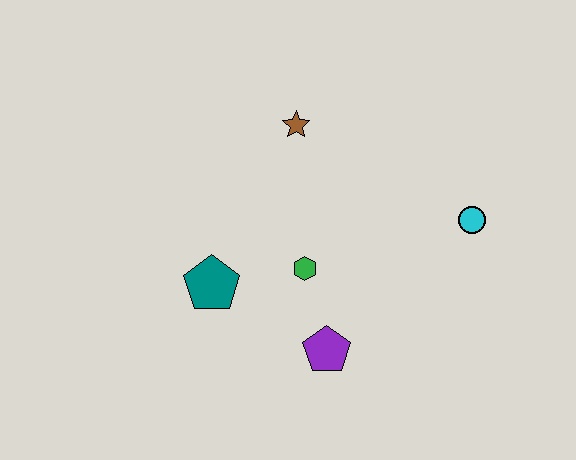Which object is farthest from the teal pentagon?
The cyan circle is farthest from the teal pentagon.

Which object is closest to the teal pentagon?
The green hexagon is closest to the teal pentagon.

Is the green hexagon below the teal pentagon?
No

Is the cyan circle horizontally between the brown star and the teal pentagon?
No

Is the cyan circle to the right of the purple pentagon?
Yes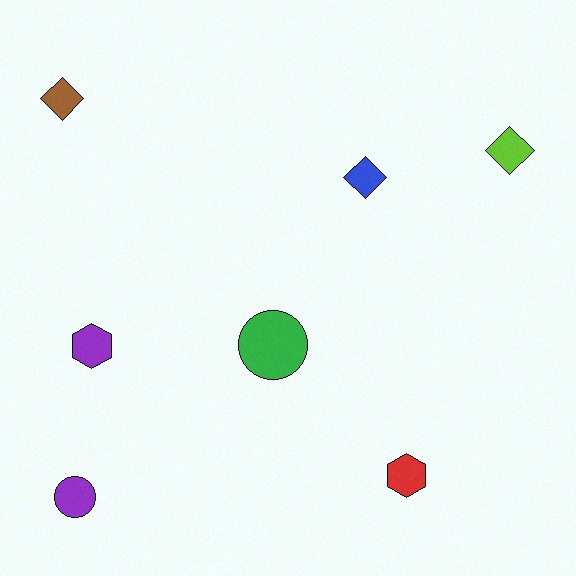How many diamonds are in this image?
There are 3 diamonds.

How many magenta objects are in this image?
There are no magenta objects.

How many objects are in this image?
There are 7 objects.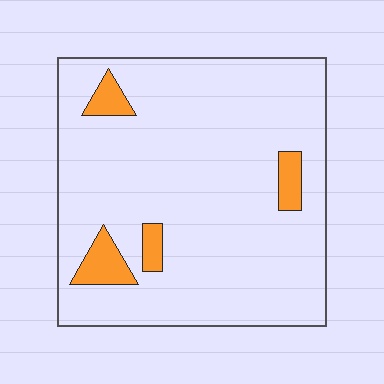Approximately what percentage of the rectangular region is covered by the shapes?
Approximately 10%.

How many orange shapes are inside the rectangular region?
4.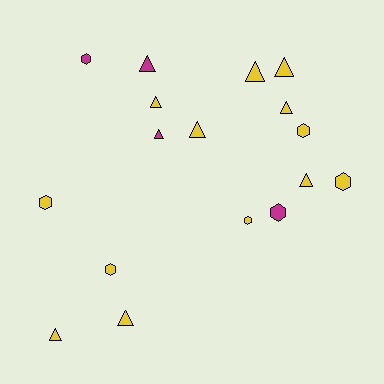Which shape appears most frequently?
Triangle, with 10 objects.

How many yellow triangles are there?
There are 8 yellow triangles.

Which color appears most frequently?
Yellow, with 13 objects.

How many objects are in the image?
There are 17 objects.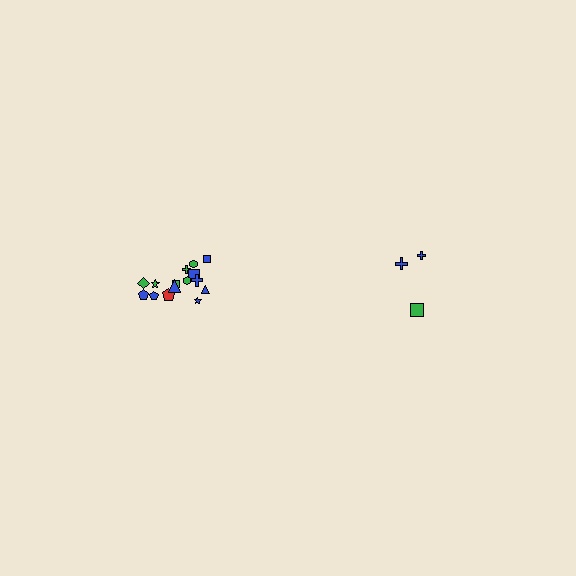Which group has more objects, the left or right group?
The left group.